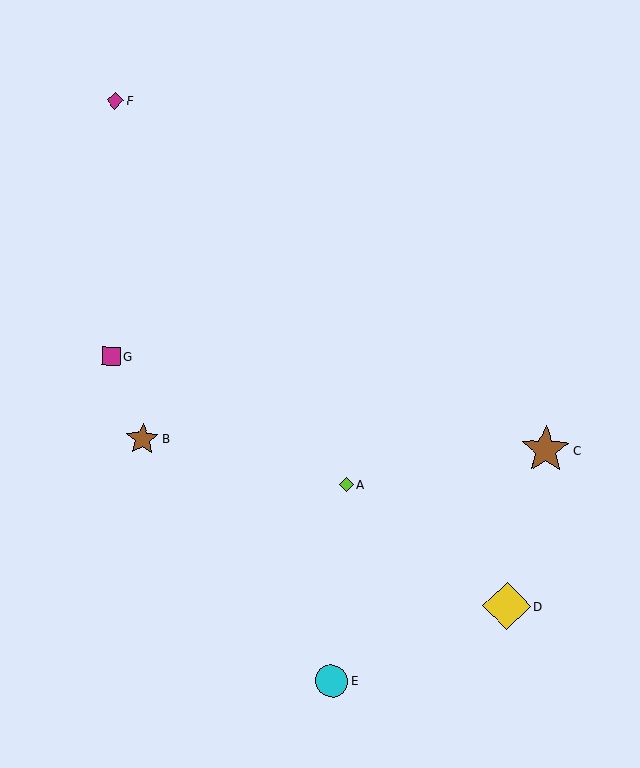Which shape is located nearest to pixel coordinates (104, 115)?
The magenta diamond (labeled F) at (115, 101) is nearest to that location.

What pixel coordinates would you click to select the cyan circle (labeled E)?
Click at (332, 681) to select the cyan circle E.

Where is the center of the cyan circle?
The center of the cyan circle is at (332, 681).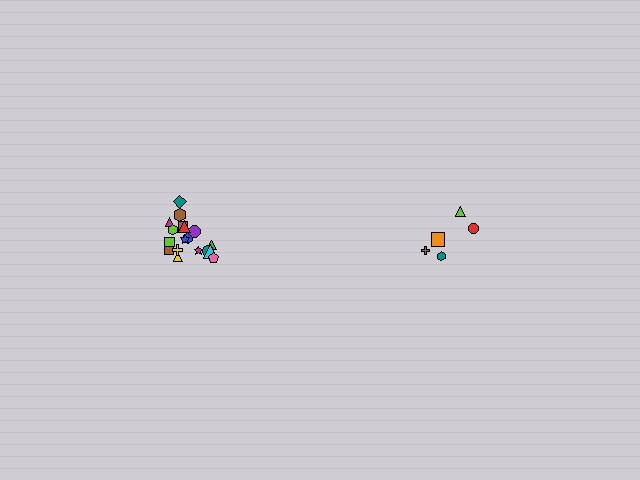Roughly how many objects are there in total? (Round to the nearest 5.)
Roughly 25 objects in total.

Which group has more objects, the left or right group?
The left group.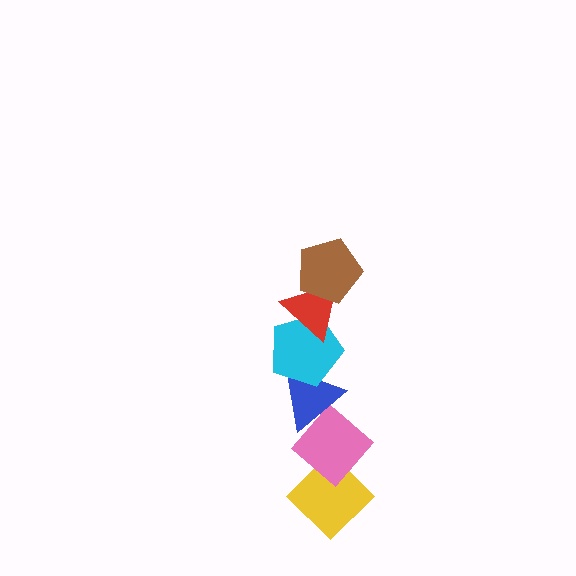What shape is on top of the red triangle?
The brown pentagon is on top of the red triangle.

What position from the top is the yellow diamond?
The yellow diamond is 6th from the top.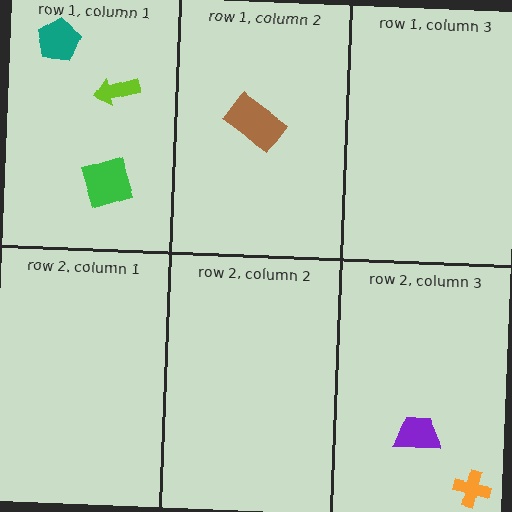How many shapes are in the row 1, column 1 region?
3.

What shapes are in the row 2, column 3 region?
The orange cross, the purple trapezoid.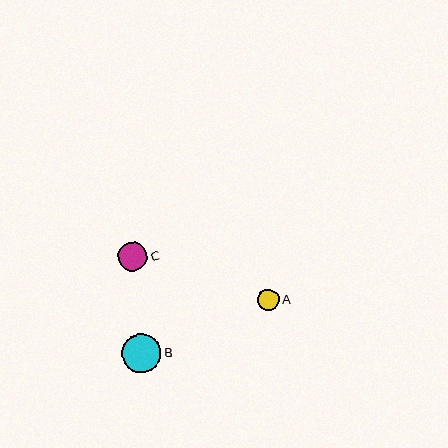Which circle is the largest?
Circle B is the largest with a size of approximately 39 pixels.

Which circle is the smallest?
Circle A is the smallest with a size of approximately 21 pixels.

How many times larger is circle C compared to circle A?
Circle C is approximately 1.4 times the size of circle A.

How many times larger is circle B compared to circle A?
Circle B is approximately 1.8 times the size of circle A.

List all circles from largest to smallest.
From largest to smallest: B, C, A.